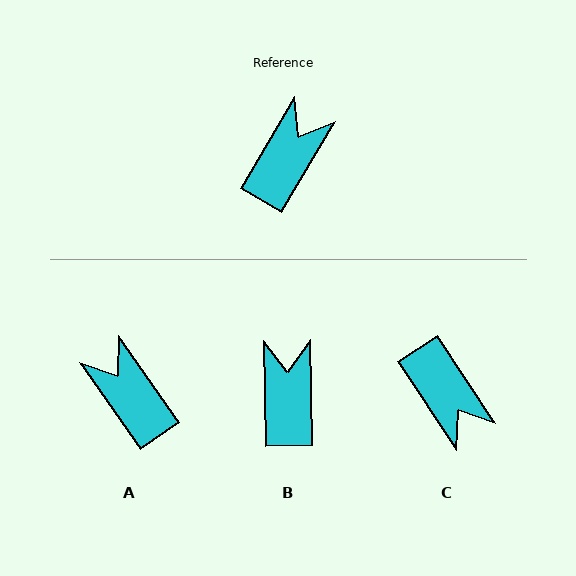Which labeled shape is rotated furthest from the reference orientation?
C, about 116 degrees away.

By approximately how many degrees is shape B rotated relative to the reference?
Approximately 32 degrees counter-clockwise.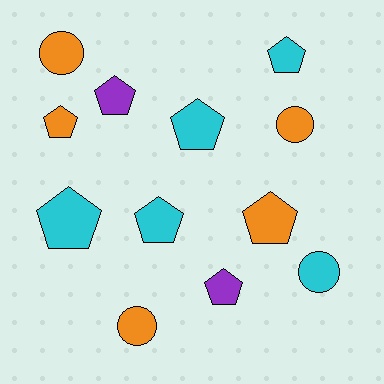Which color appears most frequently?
Orange, with 5 objects.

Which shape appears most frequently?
Pentagon, with 8 objects.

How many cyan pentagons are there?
There are 4 cyan pentagons.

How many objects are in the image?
There are 12 objects.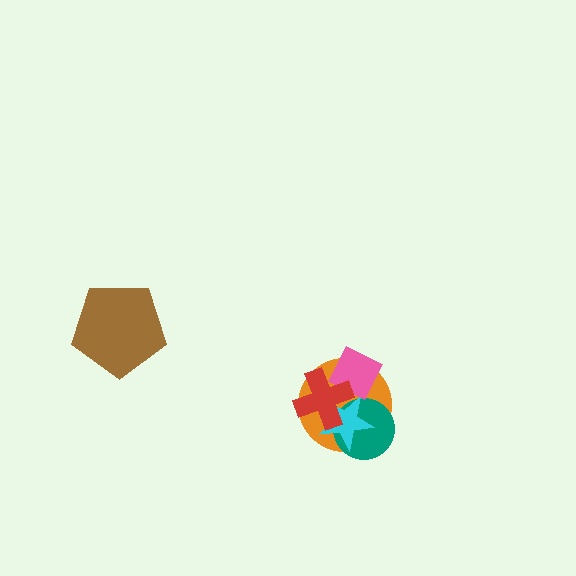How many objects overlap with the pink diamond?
3 objects overlap with the pink diamond.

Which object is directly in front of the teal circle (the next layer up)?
The cyan star is directly in front of the teal circle.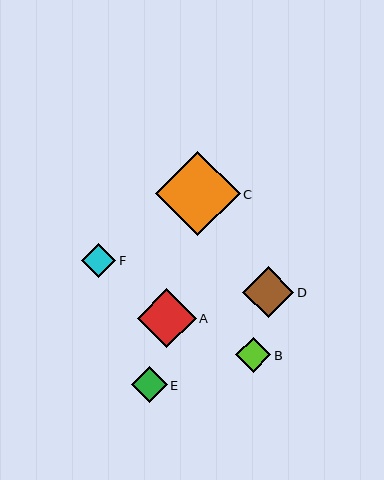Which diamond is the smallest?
Diamond F is the smallest with a size of approximately 35 pixels.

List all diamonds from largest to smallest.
From largest to smallest: C, A, D, E, B, F.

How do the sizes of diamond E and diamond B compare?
Diamond E and diamond B are approximately the same size.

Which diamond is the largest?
Diamond C is the largest with a size of approximately 85 pixels.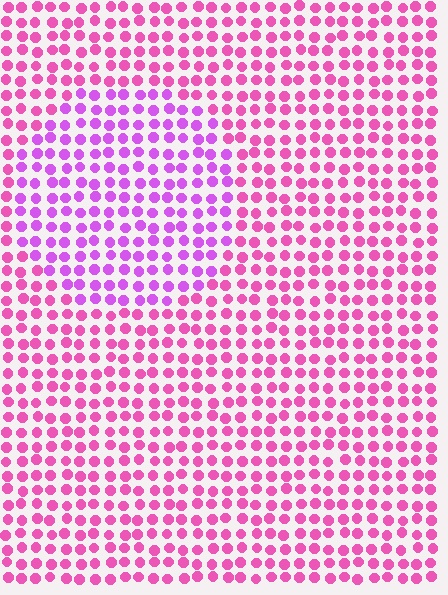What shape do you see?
I see a circle.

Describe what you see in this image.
The image is filled with small pink elements in a uniform arrangement. A circle-shaped region is visible where the elements are tinted to a slightly different hue, forming a subtle color boundary.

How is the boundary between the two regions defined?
The boundary is defined purely by a slight shift in hue (about 31 degrees). Spacing, size, and orientation are identical on both sides.